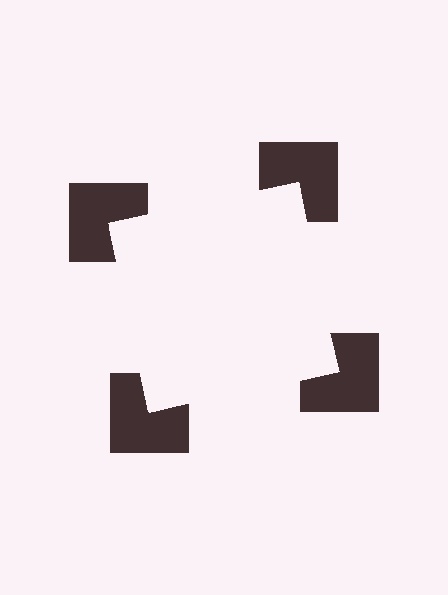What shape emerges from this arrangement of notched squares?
An illusory square — its edges are inferred from the aligned wedge cuts in the notched squares, not physically drawn.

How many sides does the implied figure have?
4 sides.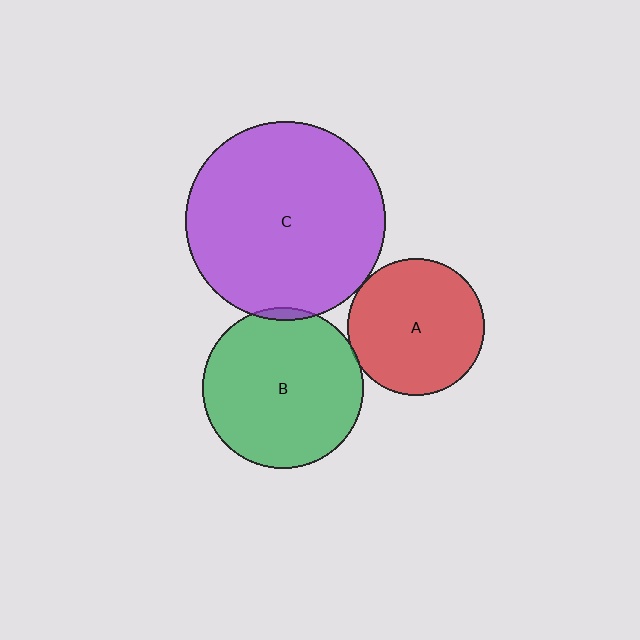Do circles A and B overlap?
Yes.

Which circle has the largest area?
Circle C (purple).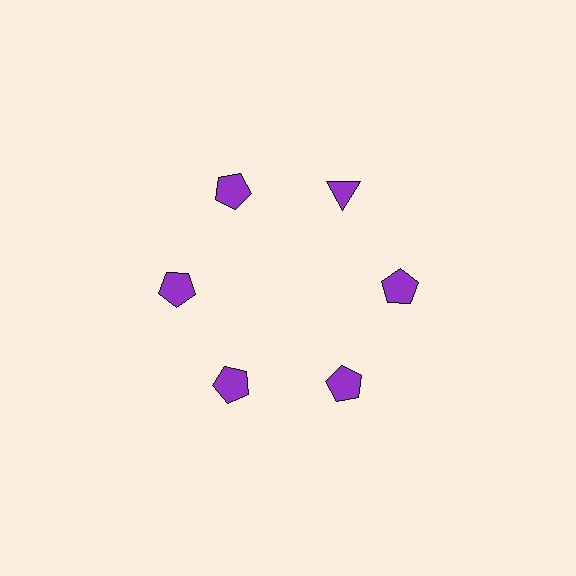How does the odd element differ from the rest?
It has a different shape: triangle instead of pentagon.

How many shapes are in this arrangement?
There are 6 shapes arranged in a ring pattern.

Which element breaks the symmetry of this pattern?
The purple triangle at roughly the 1 o'clock position breaks the symmetry. All other shapes are purple pentagons.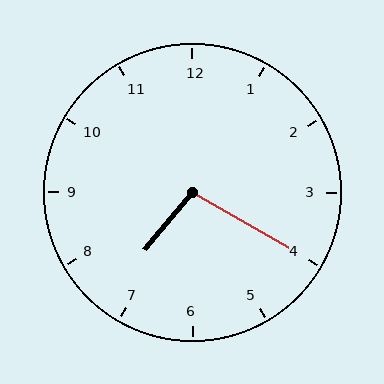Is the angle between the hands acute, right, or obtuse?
It is obtuse.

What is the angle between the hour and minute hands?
Approximately 100 degrees.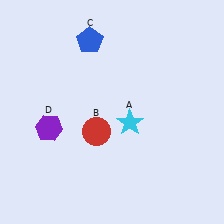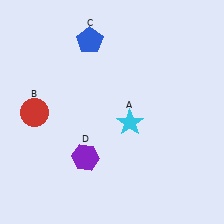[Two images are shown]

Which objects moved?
The objects that moved are: the red circle (B), the purple hexagon (D).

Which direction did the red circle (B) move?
The red circle (B) moved left.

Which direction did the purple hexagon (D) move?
The purple hexagon (D) moved right.